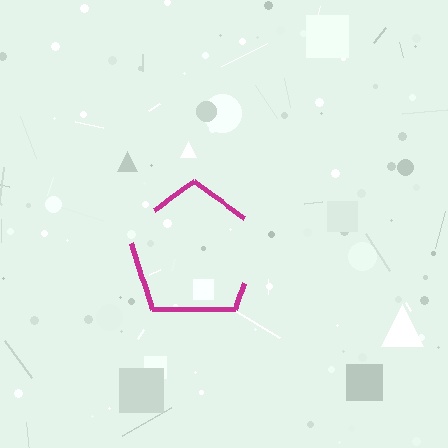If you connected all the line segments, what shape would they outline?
They would outline a pentagon.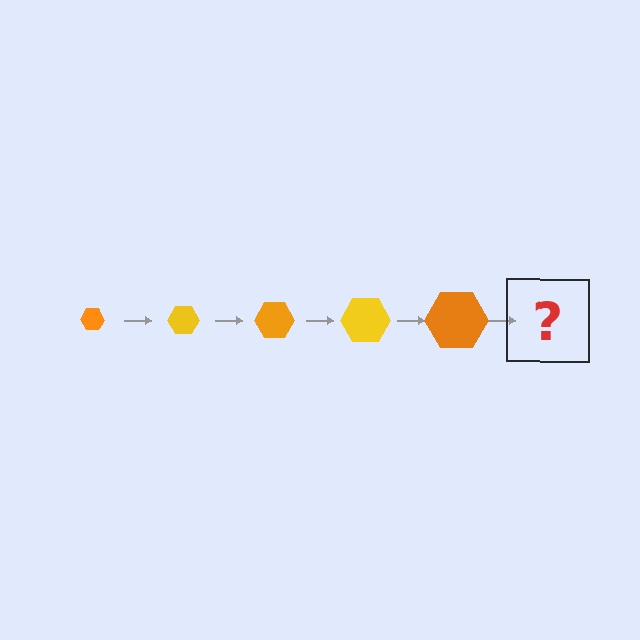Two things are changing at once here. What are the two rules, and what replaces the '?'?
The two rules are that the hexagon grows larger each step and the color cycles through orange and yellow. The '?' should be a yellow hexagon, larger than the previous one.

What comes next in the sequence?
The next element should be a yellow hexagon, larger than the previous one.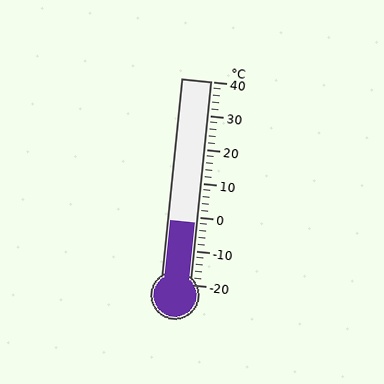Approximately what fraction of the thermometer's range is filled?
The thermometer is filled to approximately 30% of its range.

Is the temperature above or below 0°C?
The temperature is below 0°C.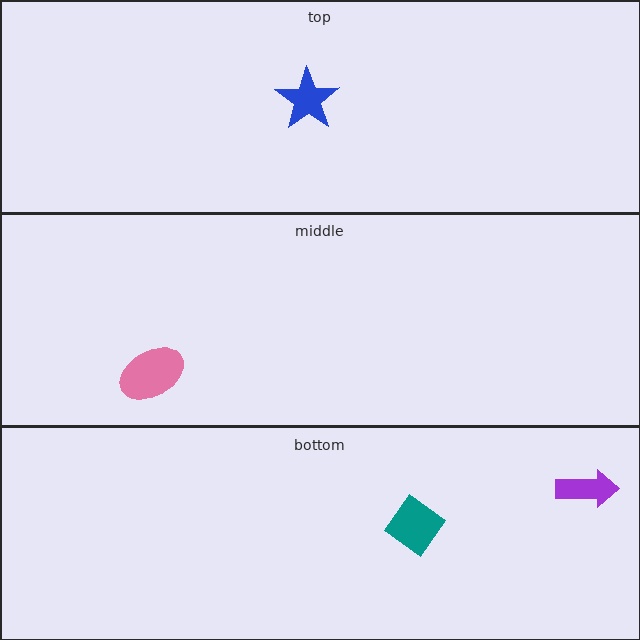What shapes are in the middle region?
The pink ellipse.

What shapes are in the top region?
The blue star.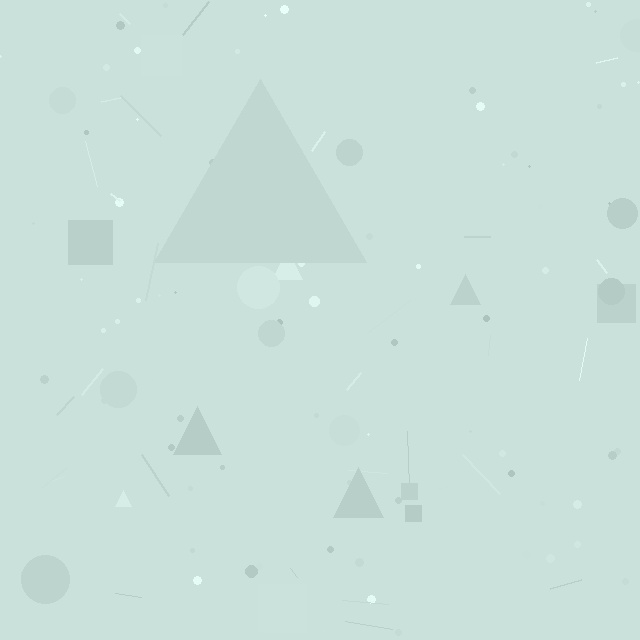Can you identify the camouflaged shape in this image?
The camouflaged shape is a triangle.